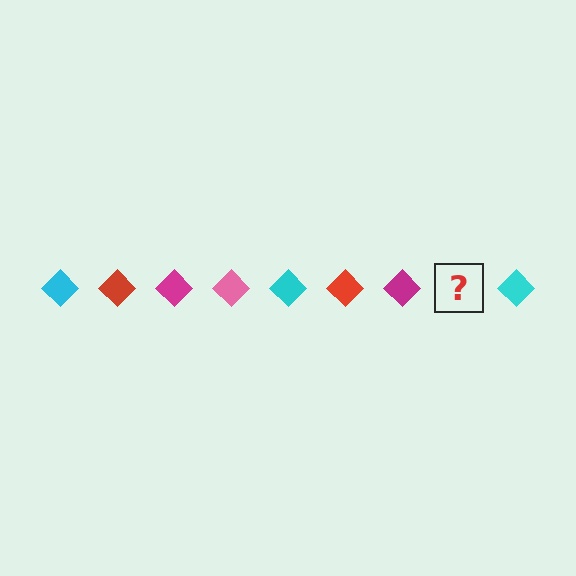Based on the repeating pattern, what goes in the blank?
The blank should be a pink diamond.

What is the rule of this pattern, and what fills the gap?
The rule is that the pattern cycles through cyan, red, magenta, pink diamonds. The gap should be filled with a pink diamond.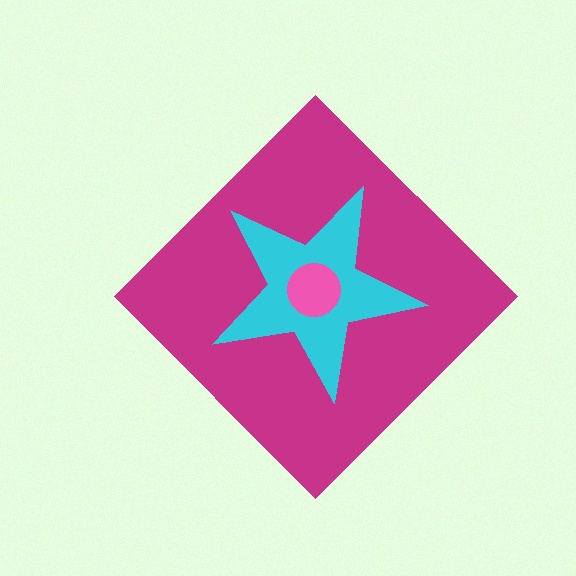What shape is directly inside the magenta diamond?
The cyan star.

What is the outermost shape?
The magenta diamond.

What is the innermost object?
The pink circle.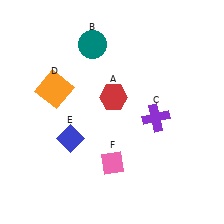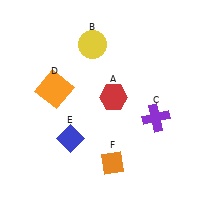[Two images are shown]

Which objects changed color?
B changed from teal to yellow. F changed from pink to orange.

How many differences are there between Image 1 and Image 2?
There are 2 differences between the two images.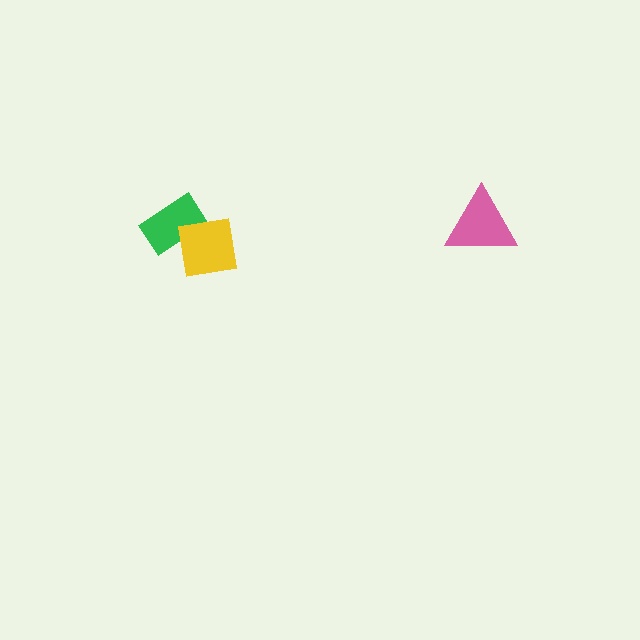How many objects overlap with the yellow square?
1 object overlaps with the yellow square.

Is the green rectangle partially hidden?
Yes, it is partially covered by another shape.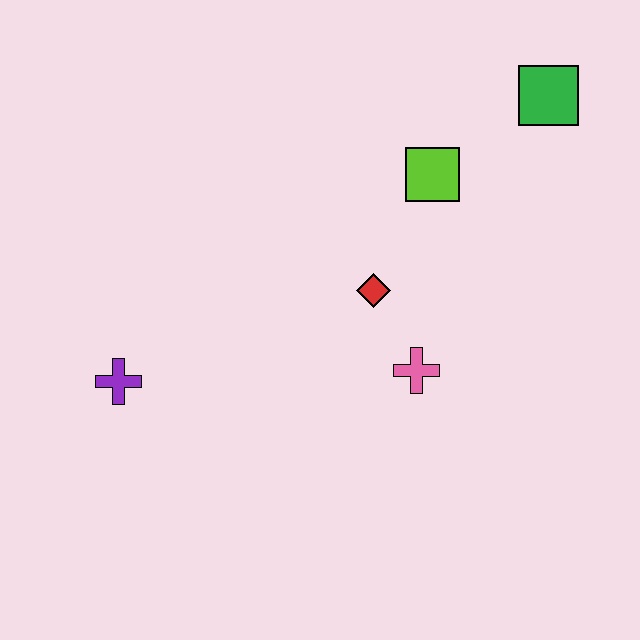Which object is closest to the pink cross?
The red diamond is closest to the pink cross.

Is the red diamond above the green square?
No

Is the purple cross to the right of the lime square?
No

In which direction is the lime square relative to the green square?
The lime square is to the left of the green square.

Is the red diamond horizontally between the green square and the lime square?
No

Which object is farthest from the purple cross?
The green square is farthest from the purple cross.